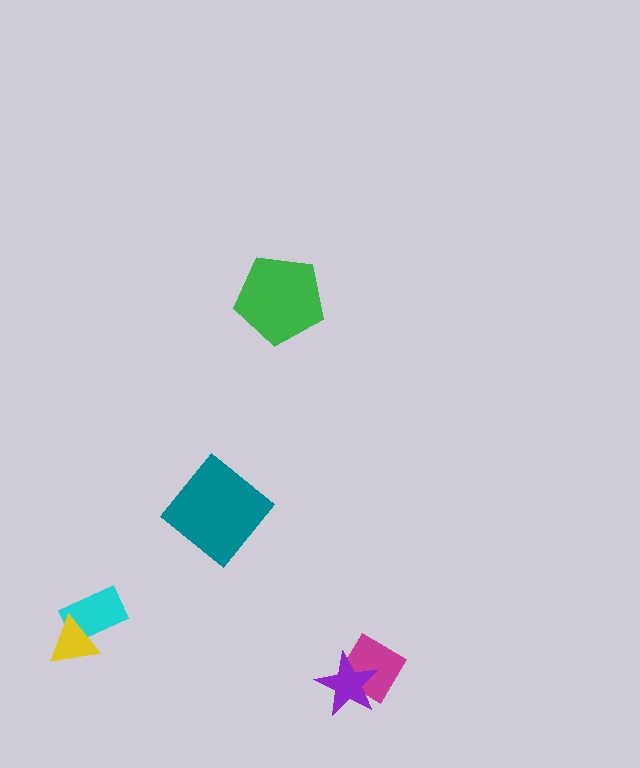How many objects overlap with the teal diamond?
0 objects overlap with the teal diamond.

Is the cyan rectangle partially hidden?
Yes, it is partially covered by another shape.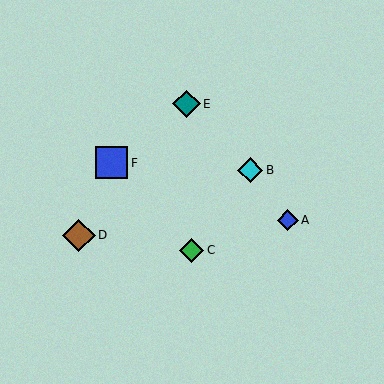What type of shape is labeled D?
Shape D is a brown diamond.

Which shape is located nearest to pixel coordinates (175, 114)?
The teal diamond (labeled E) at (187, 104) is nearest to that location.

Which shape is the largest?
The brown diamond (labeled D) is the largest.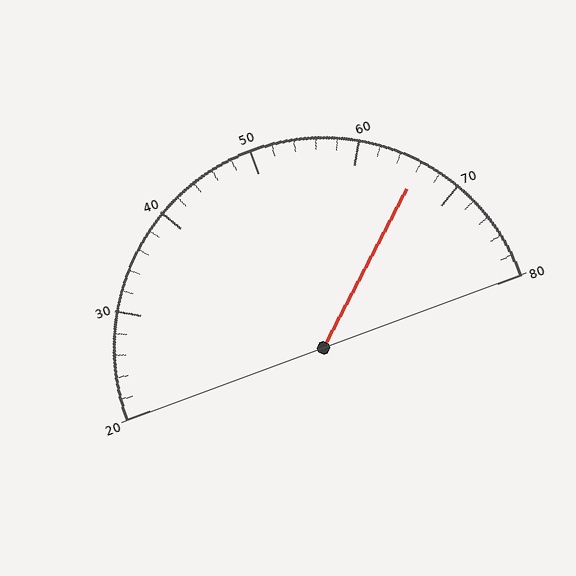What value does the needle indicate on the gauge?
The needle indicates approximately 66.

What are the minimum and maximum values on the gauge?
The gauge ranges from 20 to 80.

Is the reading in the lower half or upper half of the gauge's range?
The reading is in the upper half of the range (20 to 80).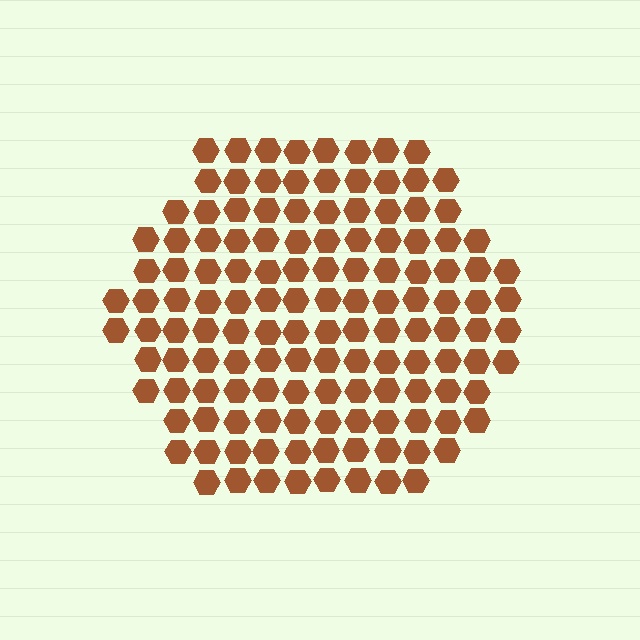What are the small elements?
The small elements are hexagons.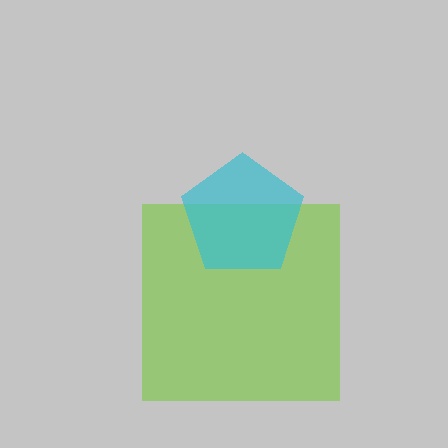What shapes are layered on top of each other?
The layered shapes are: a lime square, a cyan pentagon.